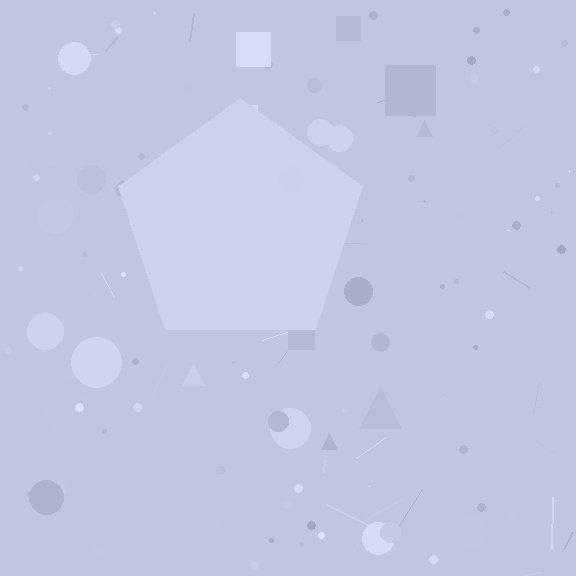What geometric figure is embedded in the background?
A pentagon is embedded in the background.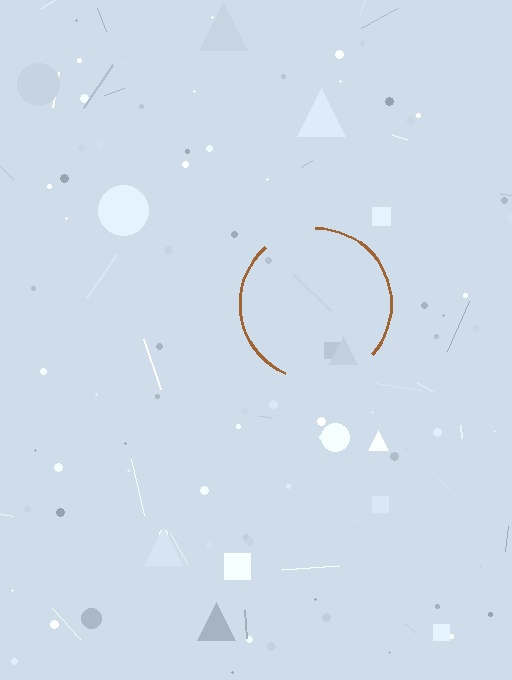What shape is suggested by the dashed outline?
The dashed outline suggests a circle.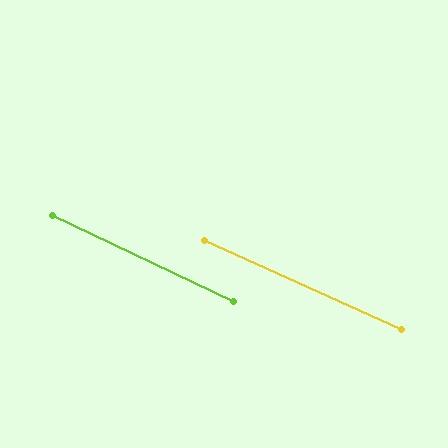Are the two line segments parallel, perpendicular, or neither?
Parallel — their directions differ by only 1.0°.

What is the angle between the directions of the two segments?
Approximately 1 degree.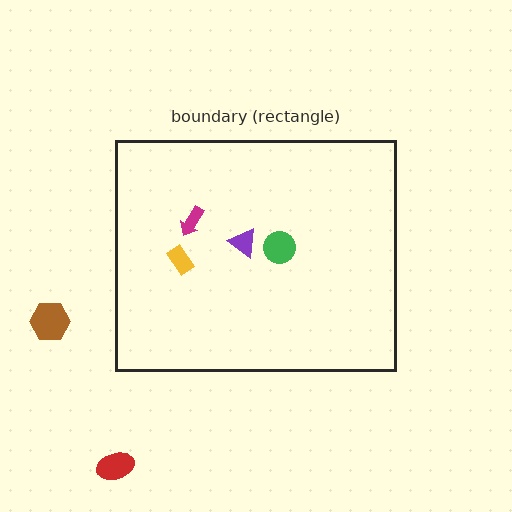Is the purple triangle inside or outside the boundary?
Inside.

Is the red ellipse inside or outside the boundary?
Outside.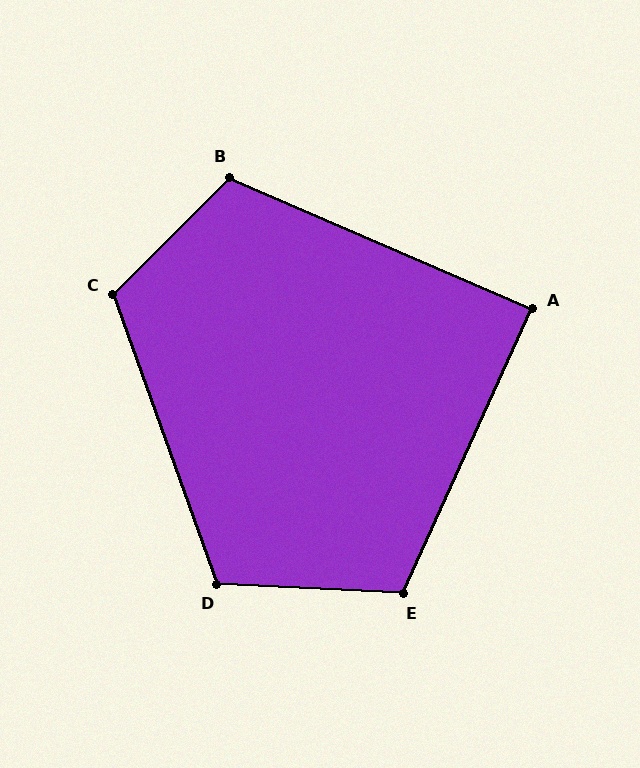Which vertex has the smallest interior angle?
A, at approximately 89 degrees.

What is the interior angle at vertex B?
Approximately 111 degrees (obtuse).